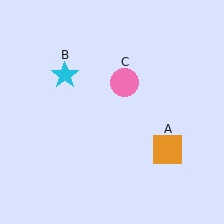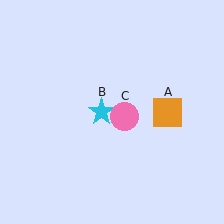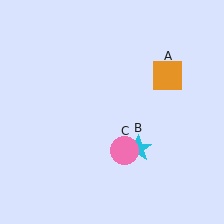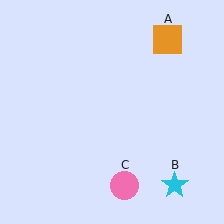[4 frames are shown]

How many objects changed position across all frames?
3 objects changed position: orange square (object A), cyan star (object B), pink circle (object C).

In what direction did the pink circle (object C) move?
The pink circle (object C) moved down.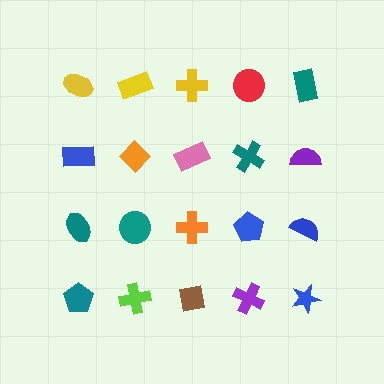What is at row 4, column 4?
A purple cross.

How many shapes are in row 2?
5 shapes.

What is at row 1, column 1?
A yellow ellipse.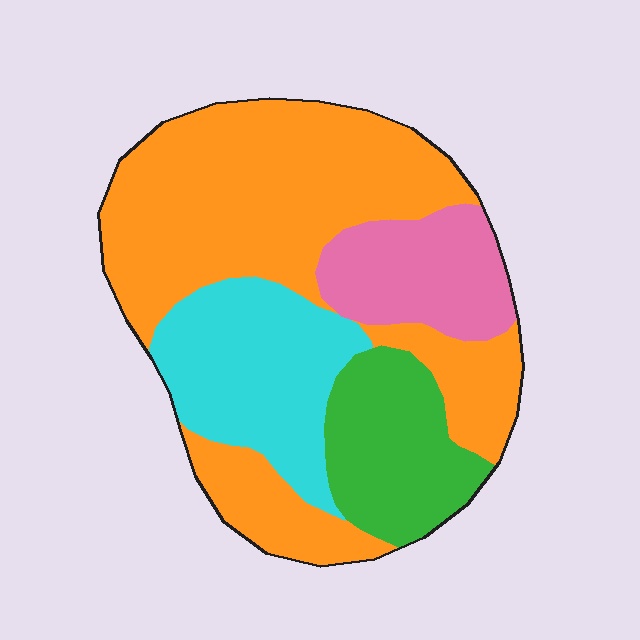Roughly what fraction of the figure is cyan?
Cyan covers around 20% of the figure.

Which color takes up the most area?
Orange, at roughly 50%.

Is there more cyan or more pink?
Cyan.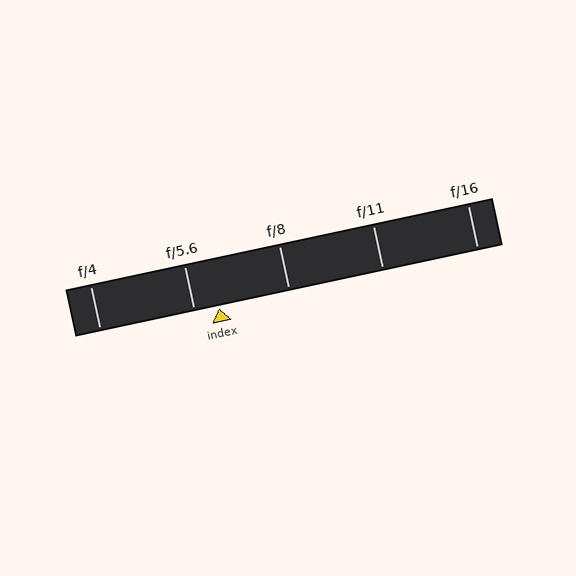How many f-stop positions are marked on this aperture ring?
There are 5 f-stop positions marked.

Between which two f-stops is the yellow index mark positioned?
The index mark is between f/5.6 and f/8.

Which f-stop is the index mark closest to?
The index mark is closest to f/5.6.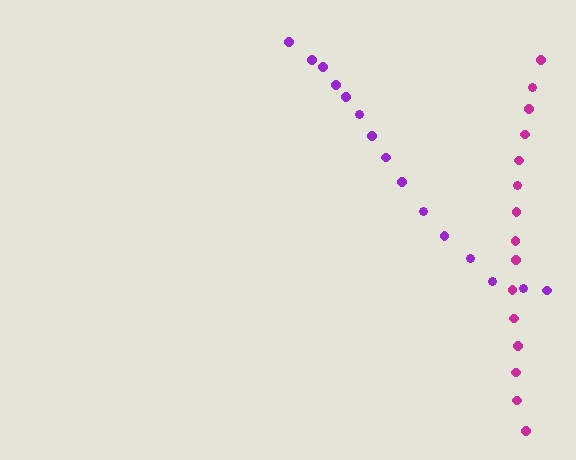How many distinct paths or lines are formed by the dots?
There are 2 distinct paths.